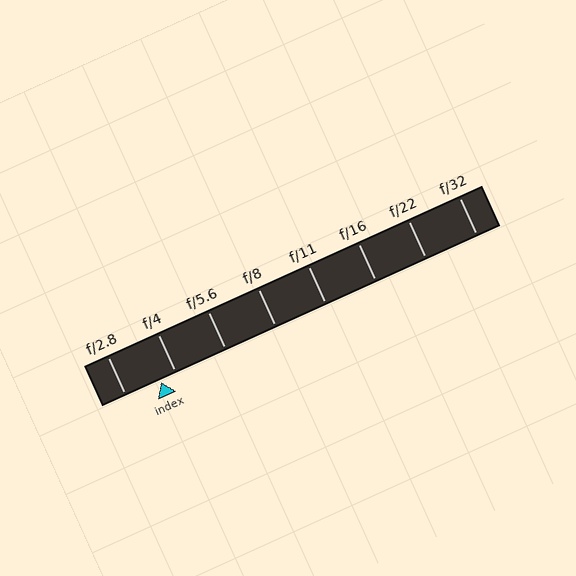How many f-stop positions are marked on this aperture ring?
There are 8 f-stop positions marked.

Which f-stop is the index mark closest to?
The index mark is closest to f/4.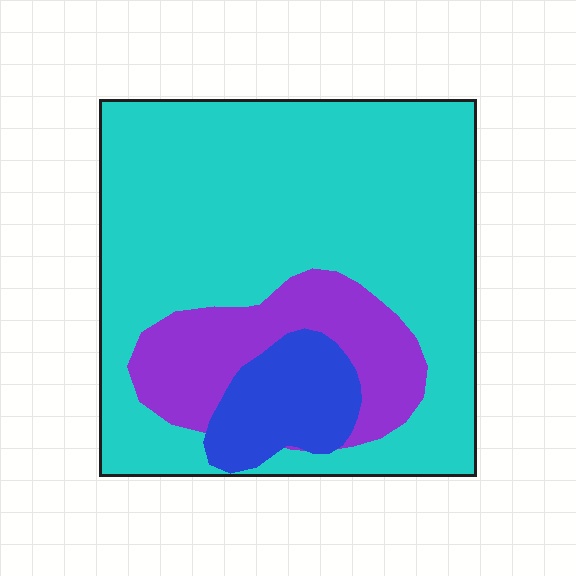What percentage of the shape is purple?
Purple covers around 20% of the shape.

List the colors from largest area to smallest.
From largest to smallest: cyan, purple, blue.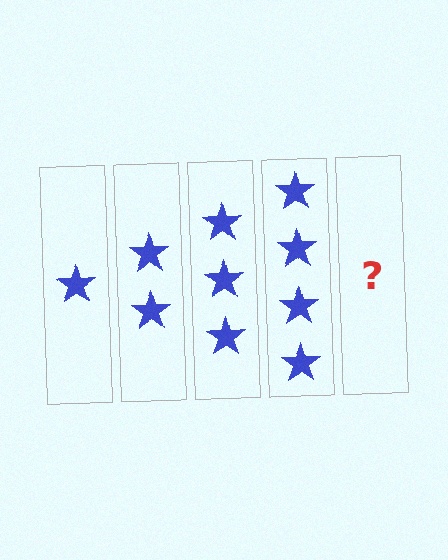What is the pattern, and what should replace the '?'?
The pattern is that each step adds one more star. The '?' should be 5 stars.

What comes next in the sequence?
The next element should be 5 stars.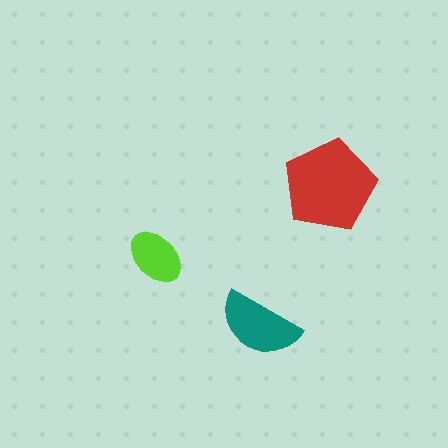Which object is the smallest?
The lime ellipse.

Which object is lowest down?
The teal semicircle is bottommost.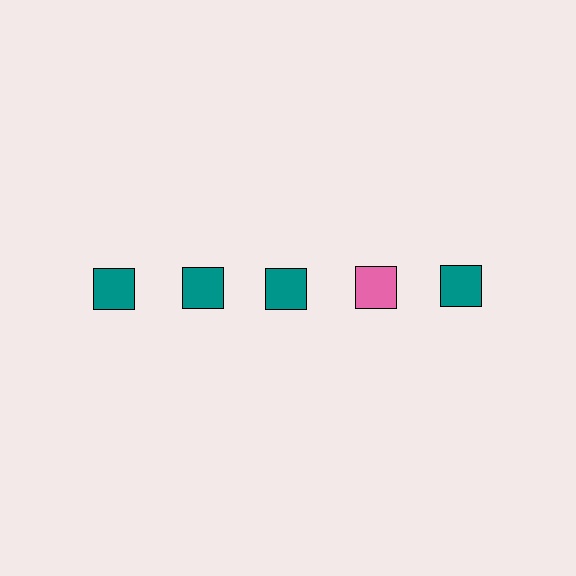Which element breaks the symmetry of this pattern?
The pink square in the top row, second from right column breaks the symmetry. All other shapes are teal squares.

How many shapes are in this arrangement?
There are 5 shapes arranged in a grid pattern.